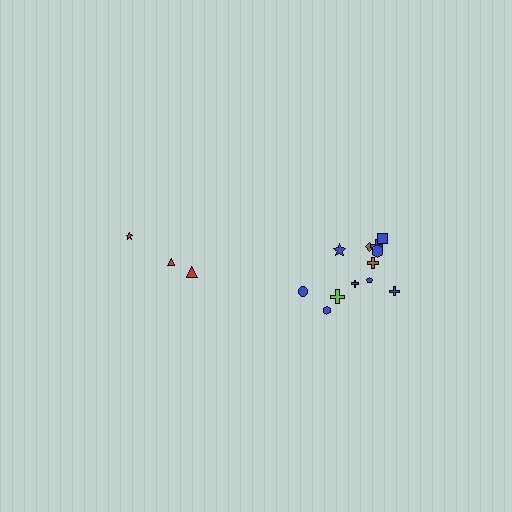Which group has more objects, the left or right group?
The right group.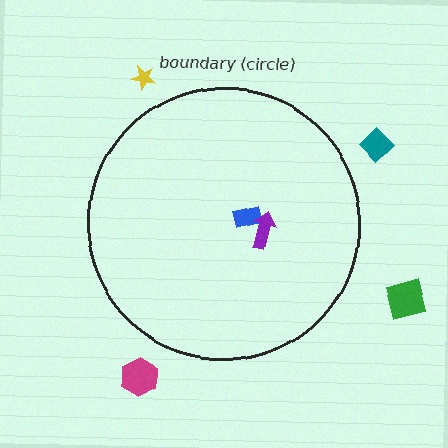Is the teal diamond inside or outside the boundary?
Outside.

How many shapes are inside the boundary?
2 inside, 4 outside.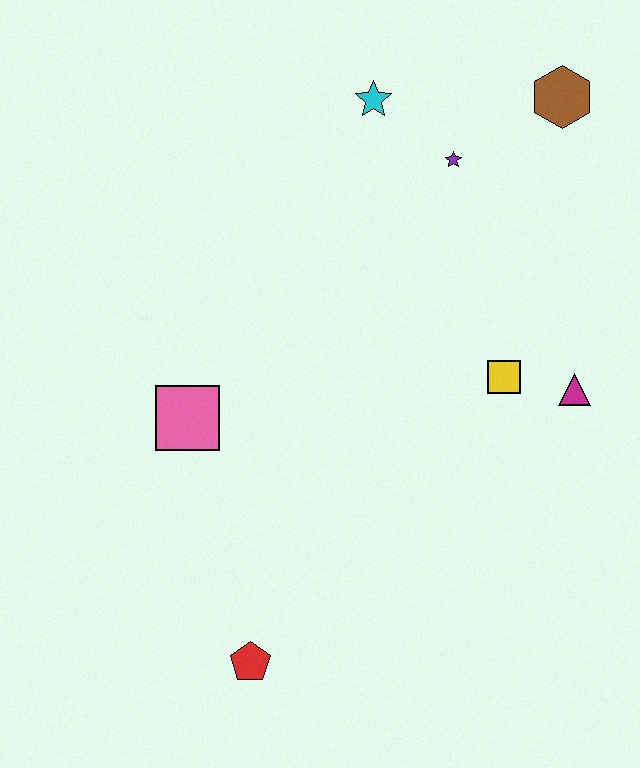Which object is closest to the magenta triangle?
The yellow square is closest to the magenta triangle.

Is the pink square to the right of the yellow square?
No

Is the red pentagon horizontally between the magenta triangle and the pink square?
Yes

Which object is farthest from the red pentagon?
The brown hexagon is farthest from the red pentagon.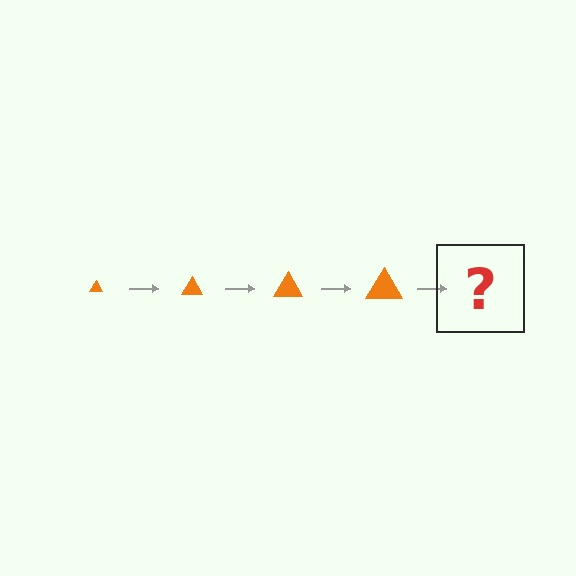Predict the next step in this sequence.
The next step is an orange triangle, larger than the previous one.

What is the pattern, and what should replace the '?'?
The pattern is that the triangle gets progressively larger each step. The '?' should be an orange triangle, larger than the previous one.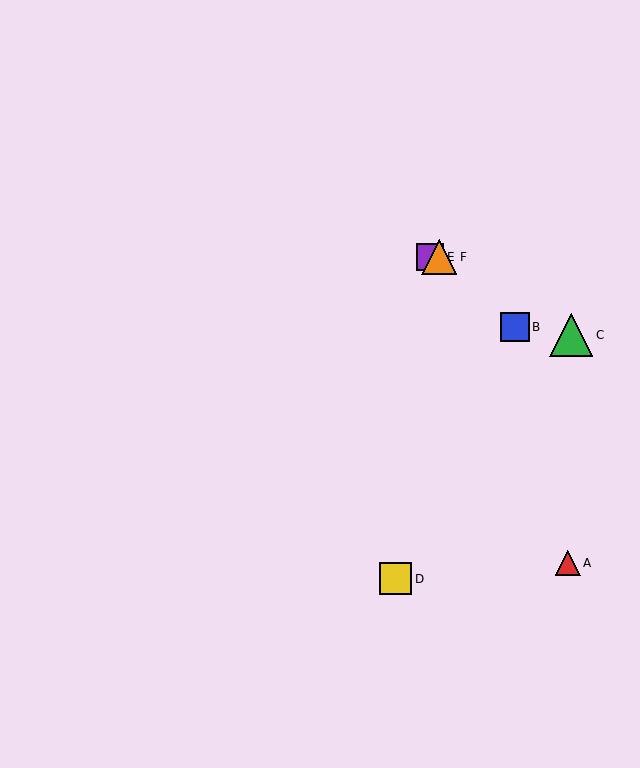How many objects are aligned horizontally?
2 objects (E, F) are aligned horizontally.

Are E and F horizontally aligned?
Yes, both are at y≈257.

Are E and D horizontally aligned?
No, E is at y≈257 and D is at y≈579.